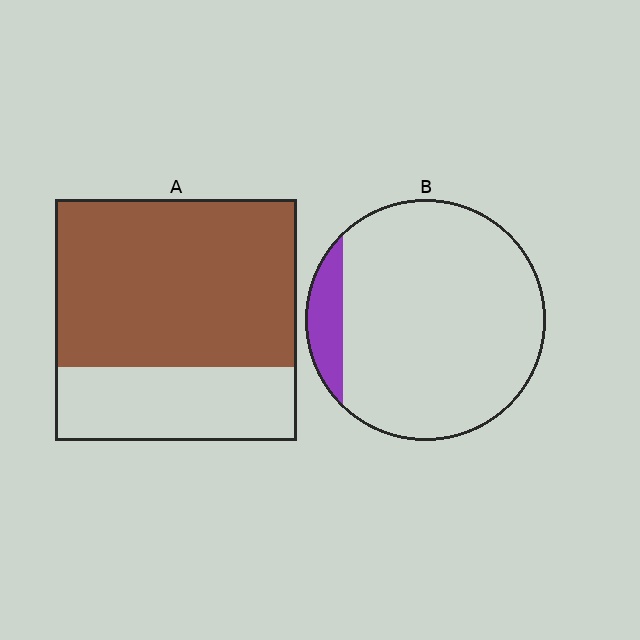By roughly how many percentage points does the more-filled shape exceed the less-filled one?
By roughly 60 percentage points (A over B).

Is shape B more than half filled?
No.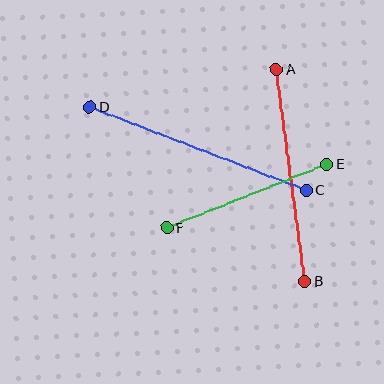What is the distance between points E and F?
The distance is approximately 172 pixels.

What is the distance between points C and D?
The distance is approximately 232 pixels.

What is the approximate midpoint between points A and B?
The midpoint is at approximately (291, 176) pixels.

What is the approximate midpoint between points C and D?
The midpoint is at approximately (198, 149) pixels.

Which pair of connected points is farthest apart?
Points C and D are farthest apart.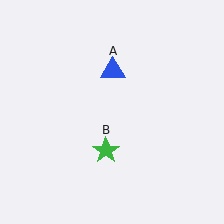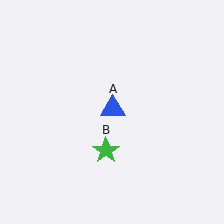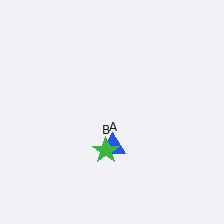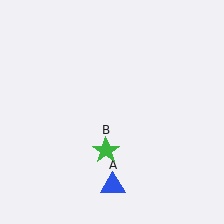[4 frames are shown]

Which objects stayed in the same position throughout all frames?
Green star (object B) remained stationary.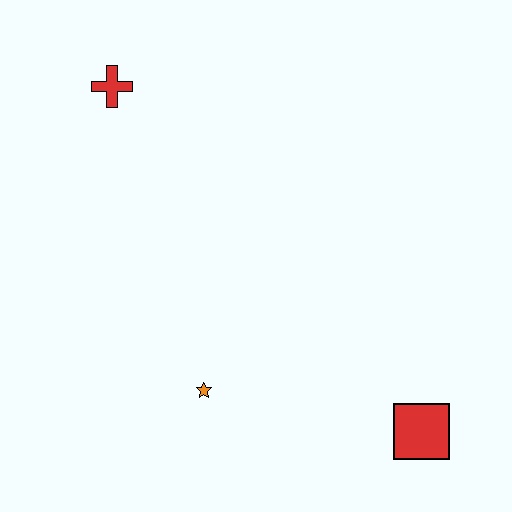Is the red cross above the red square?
Yes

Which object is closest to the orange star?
The red square is closest to the orange star.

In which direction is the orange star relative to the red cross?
The orange star is below the red cross.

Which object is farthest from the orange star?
The red cross is farthest from the orange star.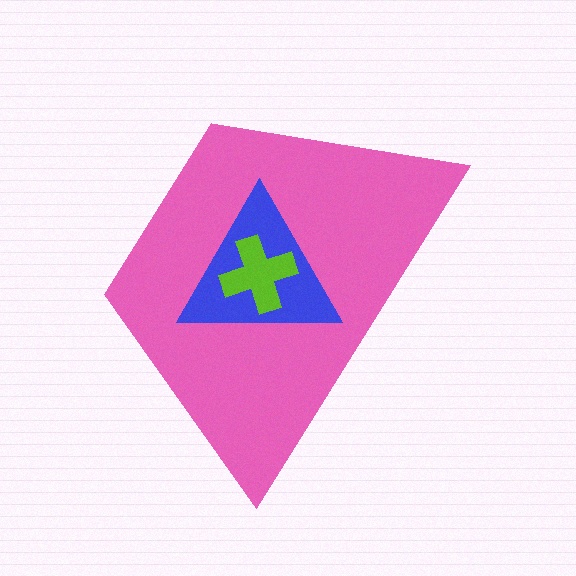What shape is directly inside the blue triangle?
The lime cross.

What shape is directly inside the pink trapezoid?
The blue triangle.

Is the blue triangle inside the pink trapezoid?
Yes.